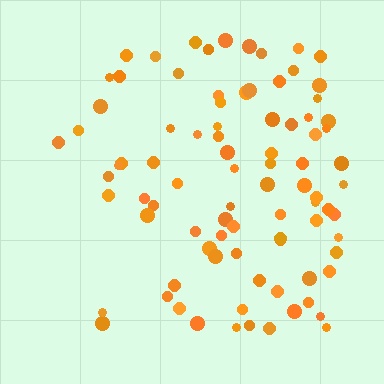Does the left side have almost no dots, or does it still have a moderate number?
Still a moderate number, just noticeably fewer than the right.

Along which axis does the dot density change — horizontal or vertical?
Horizontal.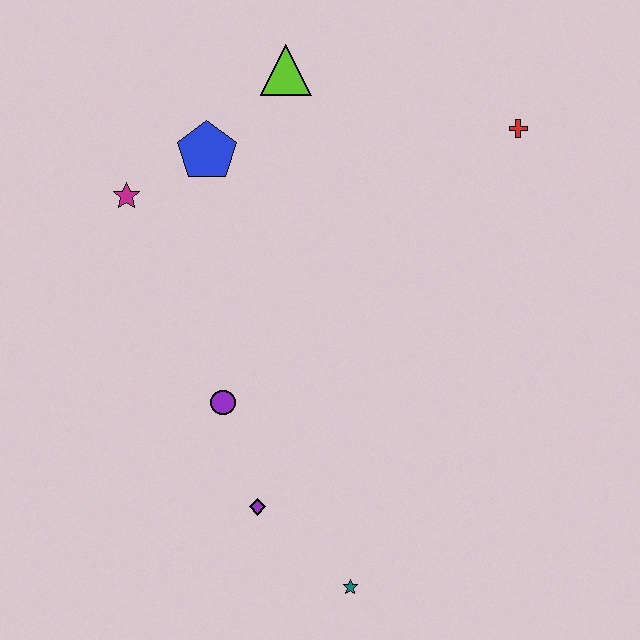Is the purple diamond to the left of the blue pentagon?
No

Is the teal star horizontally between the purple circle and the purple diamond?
No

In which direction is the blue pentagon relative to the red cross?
The blue pentagon is to the left of the red cross.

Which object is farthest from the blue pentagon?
The teal star is farthest from the blue pentagon.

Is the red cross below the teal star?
No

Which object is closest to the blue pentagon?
The magenta star is closest to the blue pentagon.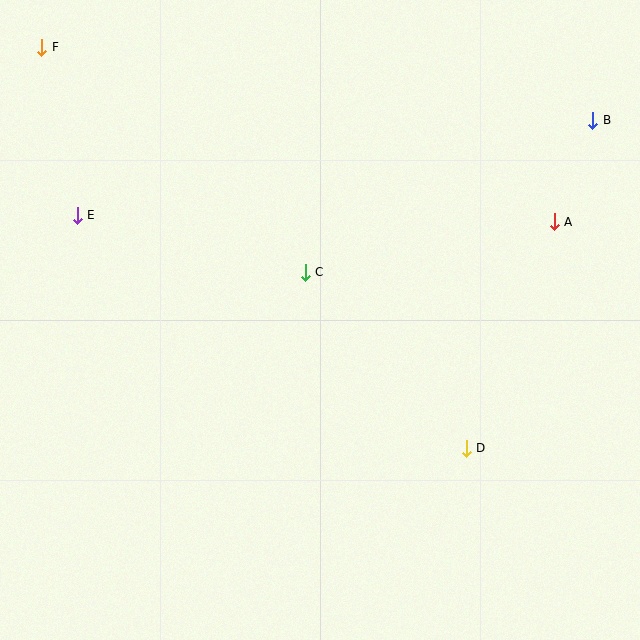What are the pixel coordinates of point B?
Point B is at (593, 120).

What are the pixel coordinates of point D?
Point D is at (466, 448).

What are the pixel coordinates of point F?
Point F is at (42, 47).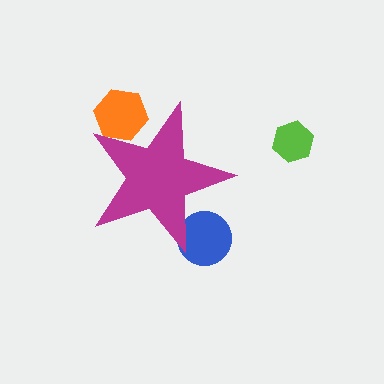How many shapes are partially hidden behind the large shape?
2 shapes are partially hidden.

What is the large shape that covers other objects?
A magenta star.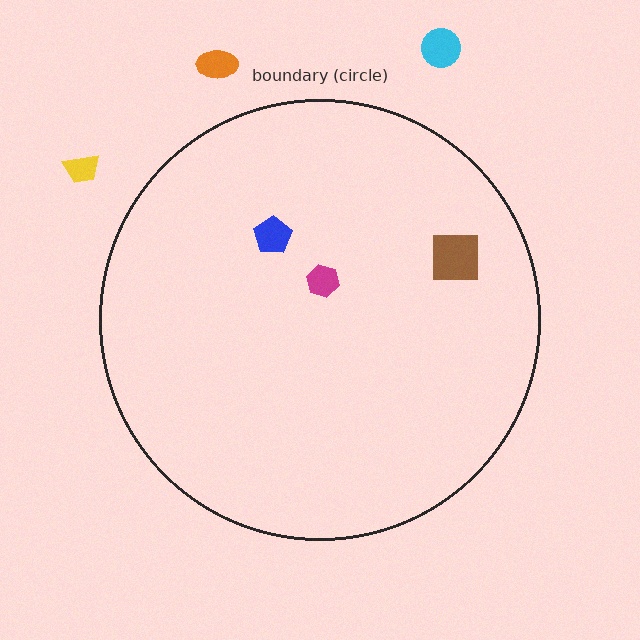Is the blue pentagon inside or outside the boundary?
Inside.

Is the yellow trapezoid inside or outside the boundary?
Outside.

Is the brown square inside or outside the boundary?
Inside.